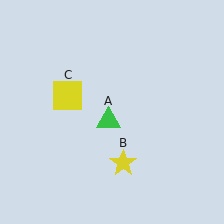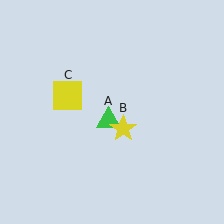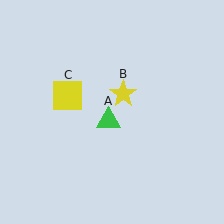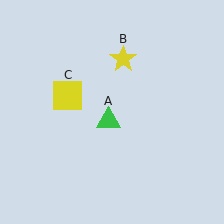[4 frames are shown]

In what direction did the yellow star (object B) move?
The yellow star (object B) moved up.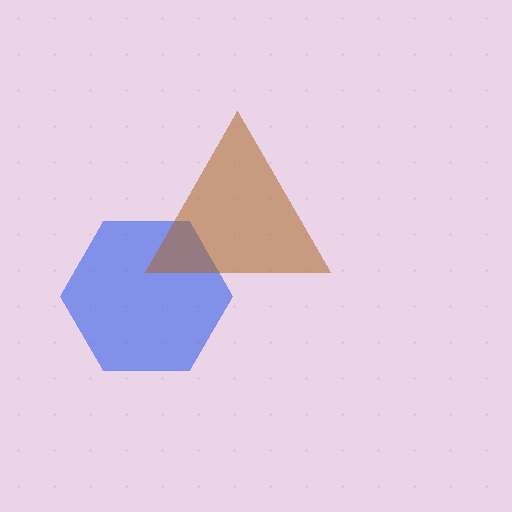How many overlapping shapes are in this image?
There are 2 overlapping shapes in the image.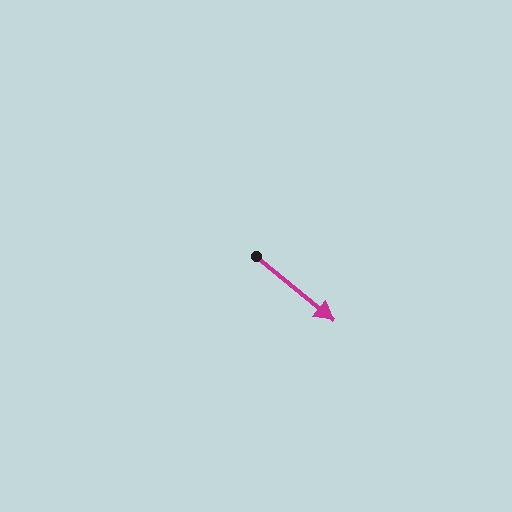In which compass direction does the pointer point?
Southeast.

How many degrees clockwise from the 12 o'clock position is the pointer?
Approximately 130 degrees.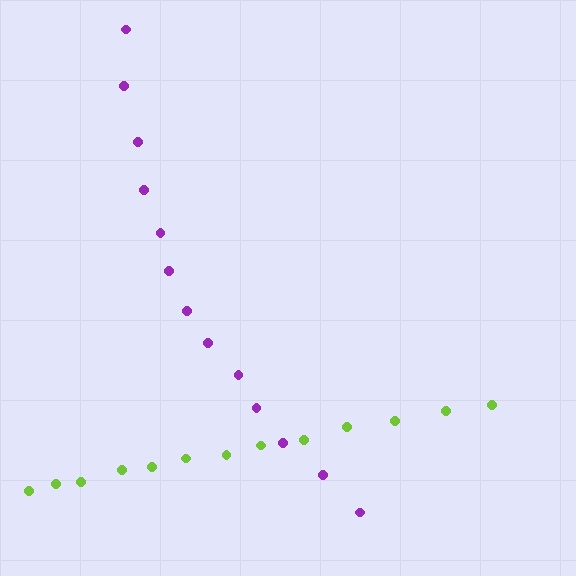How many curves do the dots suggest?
There are 2 distinct paths.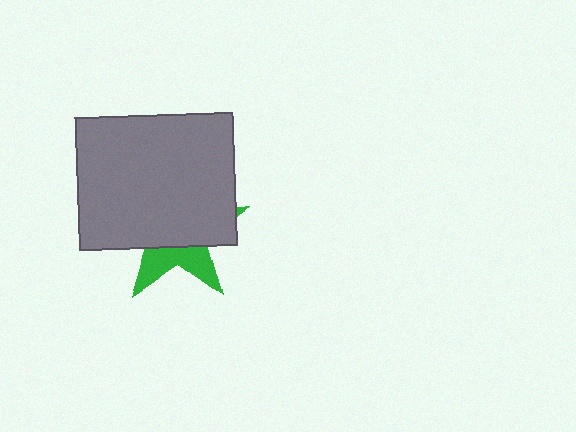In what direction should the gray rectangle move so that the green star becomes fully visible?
The gray rectangle should move up. That is the shortest direction to clear the overlap and leave the green star fully visible.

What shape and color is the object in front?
The object in front is a gray rectangle.